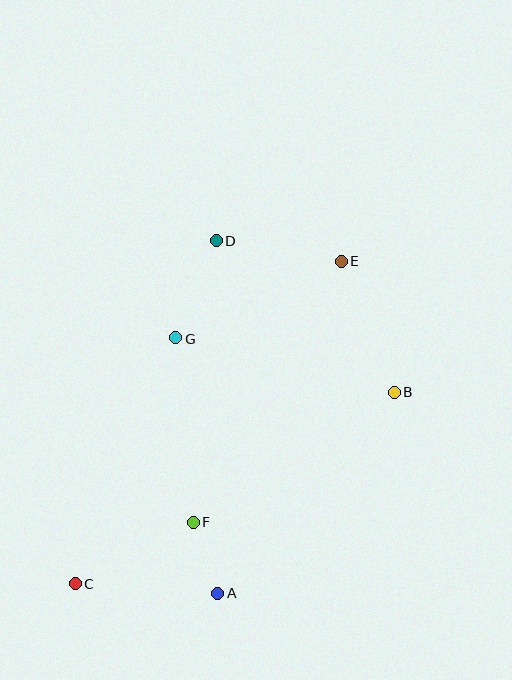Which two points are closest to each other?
Points A and F are closest to each other.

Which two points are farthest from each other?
Points C and E are farthest from each other.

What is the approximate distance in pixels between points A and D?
The distance between A and D is approximately 352 pixels.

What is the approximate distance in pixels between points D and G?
The distance between D and G is approximately 105 pixels.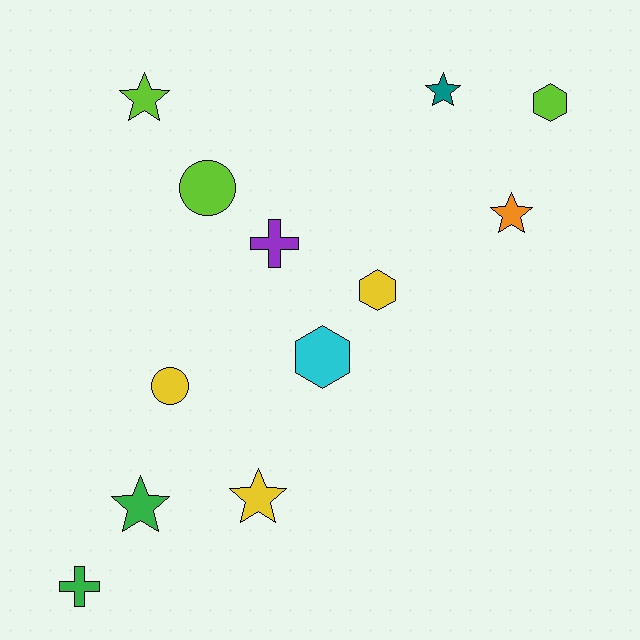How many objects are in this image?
There are 12 objects.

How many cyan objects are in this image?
There is 1 cyan object.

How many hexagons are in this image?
There are 3 hexagons.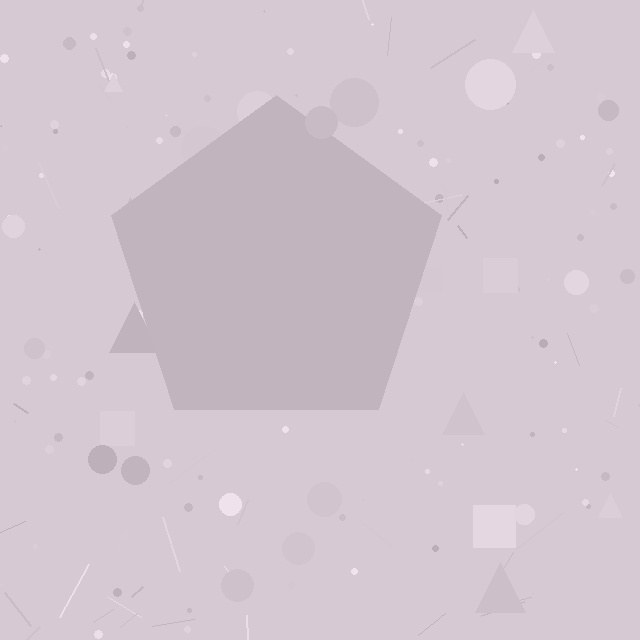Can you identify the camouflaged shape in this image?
The camouflaged shape is a pentagon.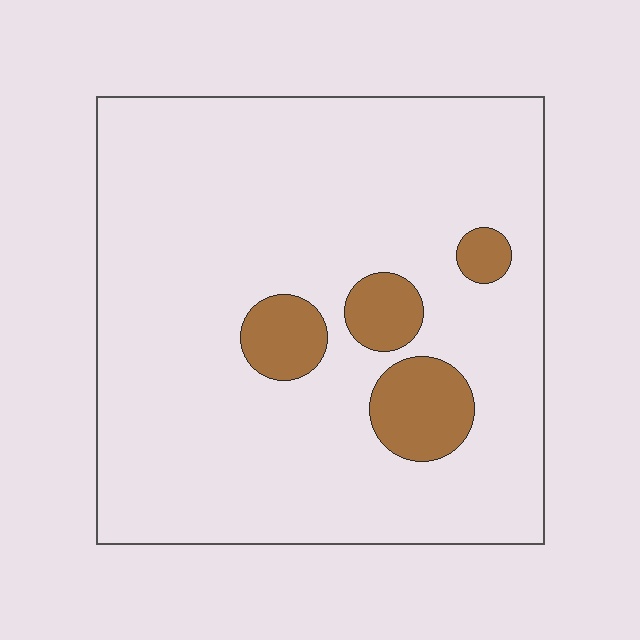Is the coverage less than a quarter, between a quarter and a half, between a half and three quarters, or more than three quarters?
Less than a quarter.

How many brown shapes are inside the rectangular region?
4.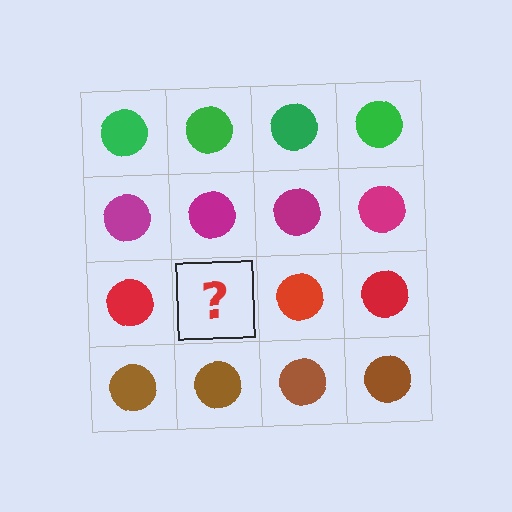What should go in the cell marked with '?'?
The missing cell should contain a red circle.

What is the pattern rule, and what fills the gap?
The rule is that each row has a consistent color. The gap should be filled with a red circle.